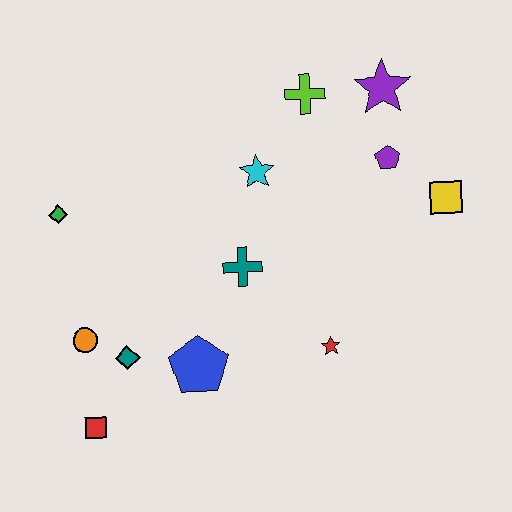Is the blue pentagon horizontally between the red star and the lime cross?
No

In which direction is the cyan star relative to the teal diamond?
The cyan star is above the teal diamond.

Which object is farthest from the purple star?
The red square is farthest from the purple star.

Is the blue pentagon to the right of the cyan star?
No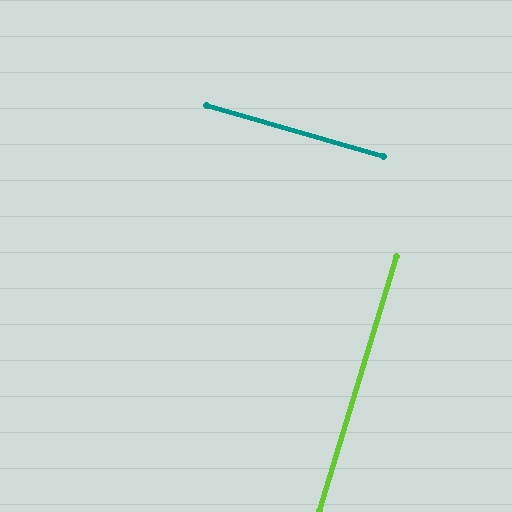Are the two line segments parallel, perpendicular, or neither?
Perpendicular — they meet at approximately 89°.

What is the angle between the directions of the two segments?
Approximately 89 degrees.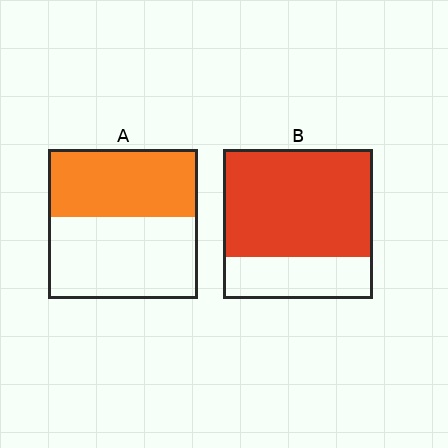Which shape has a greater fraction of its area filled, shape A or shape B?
Shape B.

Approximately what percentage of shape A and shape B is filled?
A is approximately 45% and B is approximately 70%.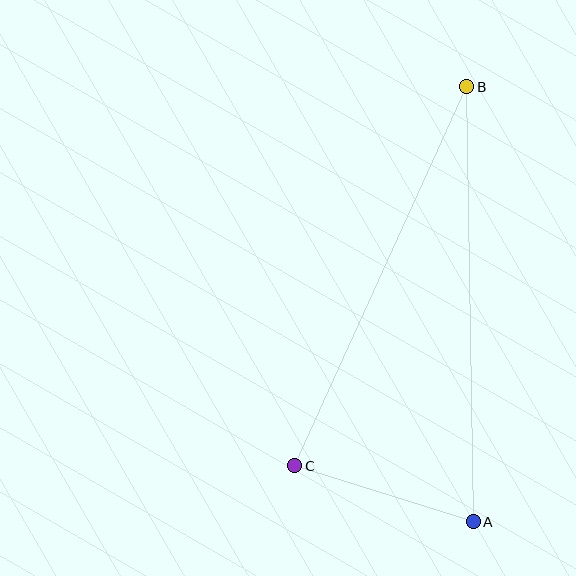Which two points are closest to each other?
Points A and C are closest to each other.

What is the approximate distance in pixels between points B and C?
The distance between B and C is approximately 417 pixels.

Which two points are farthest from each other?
Points A and B are farthest from each other.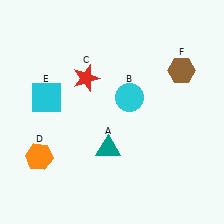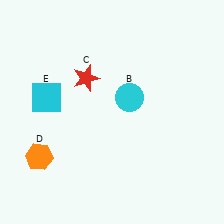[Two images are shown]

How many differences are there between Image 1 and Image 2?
There are 2 differences between the two images.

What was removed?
The brown hexagon (F), the teal triangle (A) were removed in Image 2.